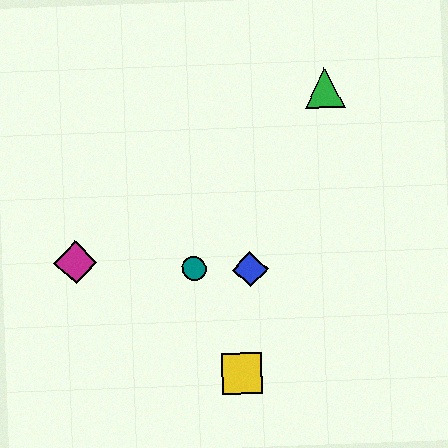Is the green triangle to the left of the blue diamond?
No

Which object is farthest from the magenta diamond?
The green triangle is farthest from the magenta diamond.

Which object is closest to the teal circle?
The blue diamond is closest to the teal circle.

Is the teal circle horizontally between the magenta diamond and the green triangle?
Yes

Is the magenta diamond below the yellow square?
No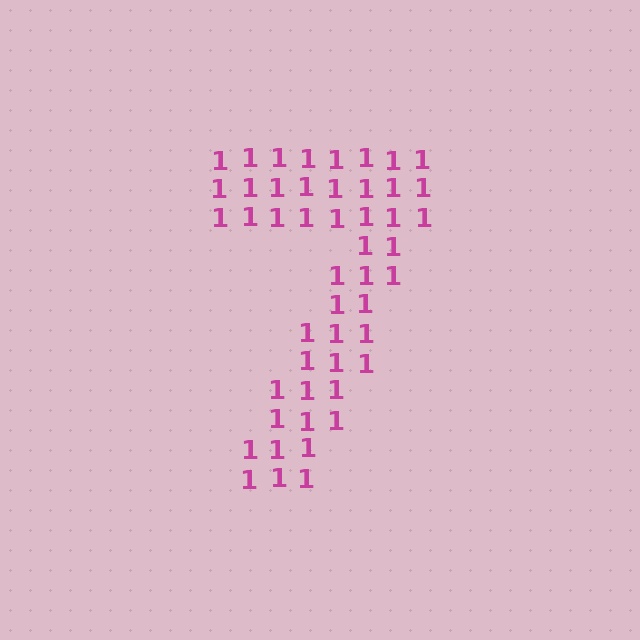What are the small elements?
The small elements are digit 1's.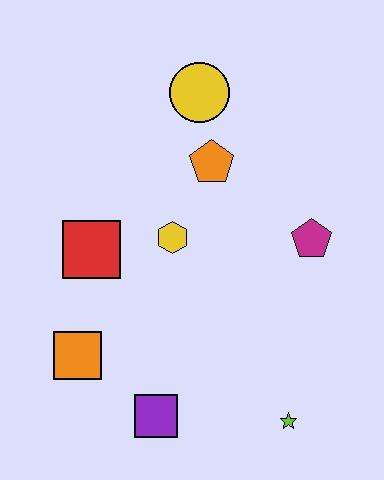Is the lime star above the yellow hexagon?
No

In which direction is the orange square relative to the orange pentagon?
The orange square is below the orange pentagon.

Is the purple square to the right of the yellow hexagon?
No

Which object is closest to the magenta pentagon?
The orange pentagon is closest to the magenta pentagon.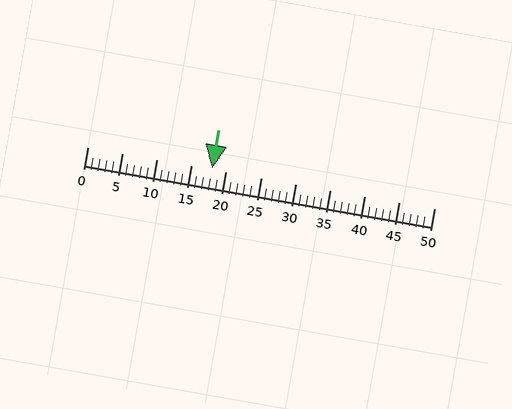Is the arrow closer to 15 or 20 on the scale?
The arrow is closer to 20.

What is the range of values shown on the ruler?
The ruler shows values from 0 to 50.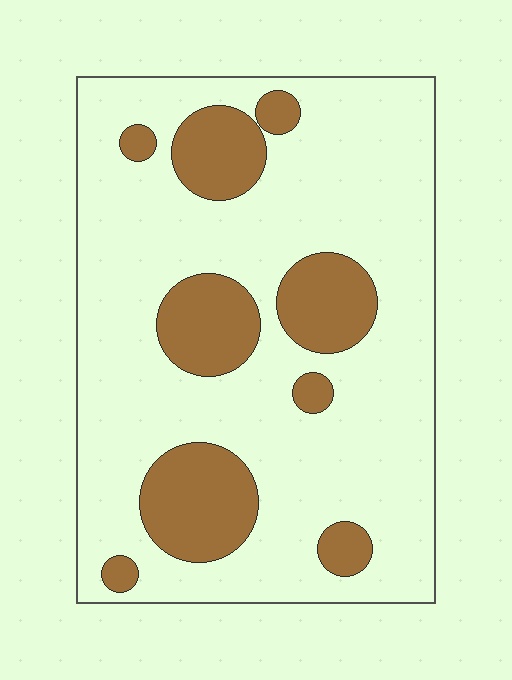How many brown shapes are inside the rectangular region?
9.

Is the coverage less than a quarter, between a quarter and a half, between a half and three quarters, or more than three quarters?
Less than a quarter.